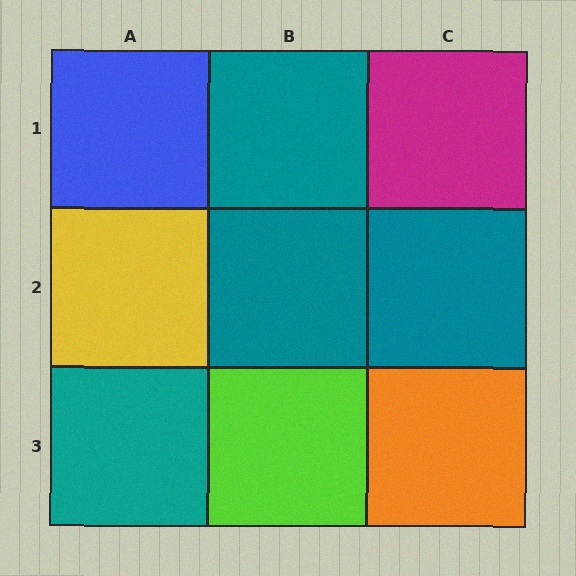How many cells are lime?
1 cell is lime.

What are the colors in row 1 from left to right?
Blue, teal, magenta.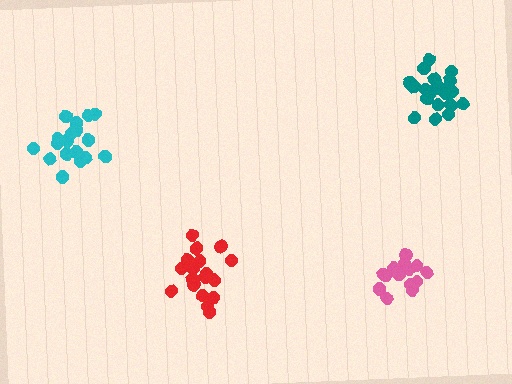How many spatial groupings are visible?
There are 4 spatial groupings.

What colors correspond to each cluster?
The clusters are colored: cyan, pink, teal, red.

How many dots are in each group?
Group 1: 19 dots, Group 2: 15 dots, Group 3: 21 dots, Group 4: 19 dots (74 total).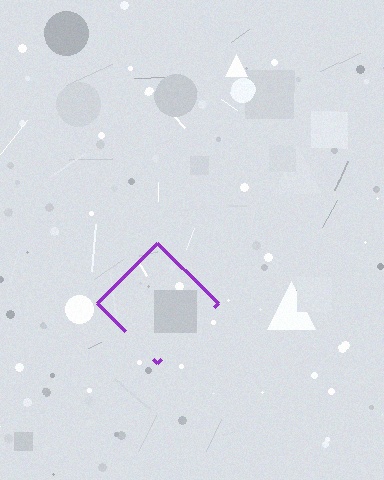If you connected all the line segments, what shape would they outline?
They would outline a diamond.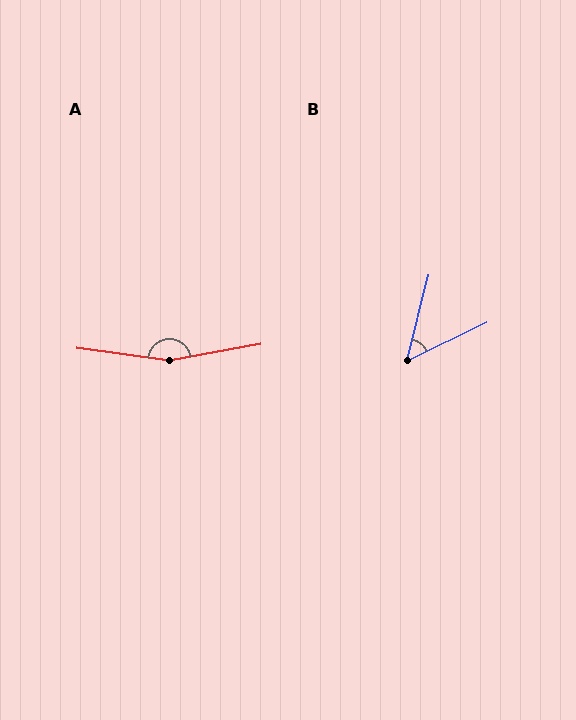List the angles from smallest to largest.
B (50°), A (162°).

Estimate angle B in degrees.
Approximately 50 degrees.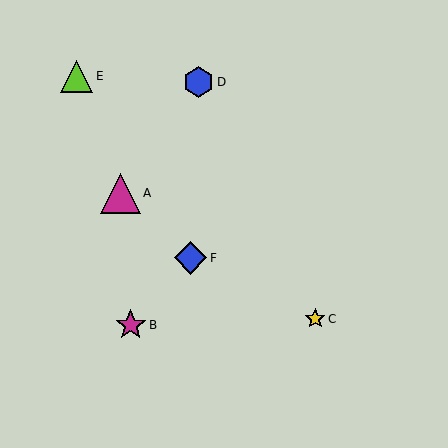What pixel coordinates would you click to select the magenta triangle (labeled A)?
Click at (120, 193) to select the magenta triangle A.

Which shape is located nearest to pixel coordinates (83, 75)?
The lime triangle (labeled E) at (76, 76) is nearest to that location.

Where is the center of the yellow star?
The center of the yellow star is at (315, 319).